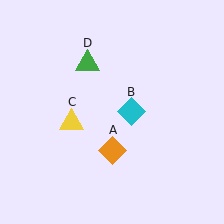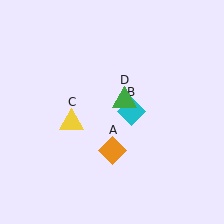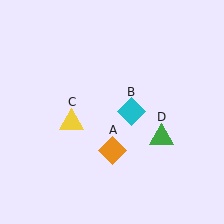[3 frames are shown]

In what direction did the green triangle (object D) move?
The green triangle (object D) moved down and to the right.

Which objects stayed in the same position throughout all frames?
Orange diamond (object A) and cyan diamond (object B) and yellow triangle (object C) remained stationary.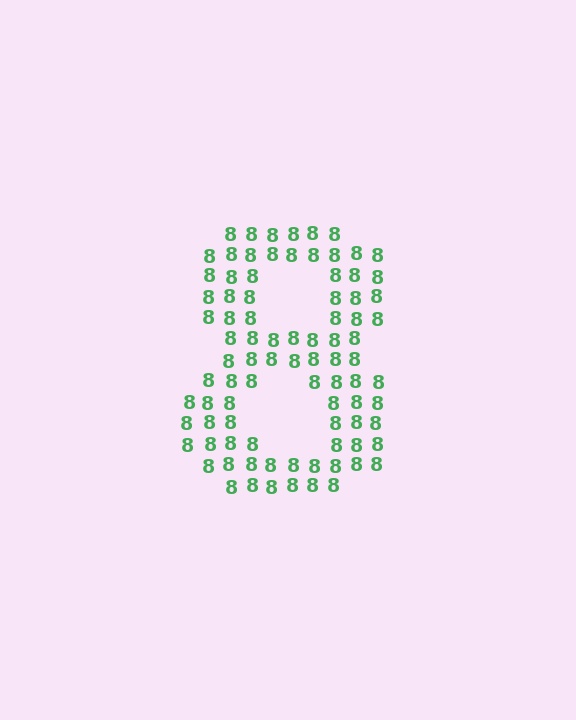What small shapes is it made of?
It is made of small digit 8's.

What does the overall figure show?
The overall figure shows the digit 8.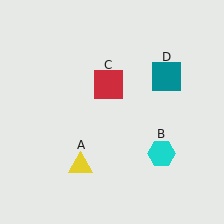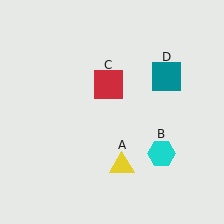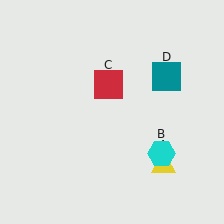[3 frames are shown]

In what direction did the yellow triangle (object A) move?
The yellow triangle (object A) moved right.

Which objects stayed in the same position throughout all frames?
Cyan hexagon (object B) and red square (object C) and teal square (object D) remained stationary.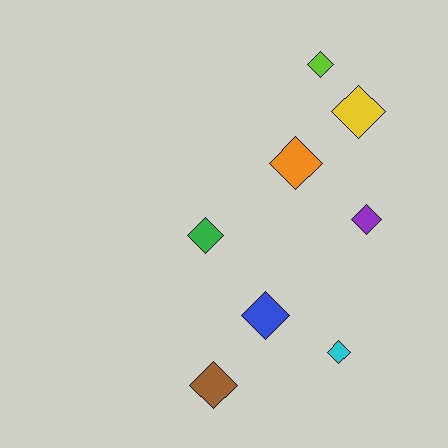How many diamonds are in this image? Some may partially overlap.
There are 8 diamonds.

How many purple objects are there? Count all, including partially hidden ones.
There is 1 purple object.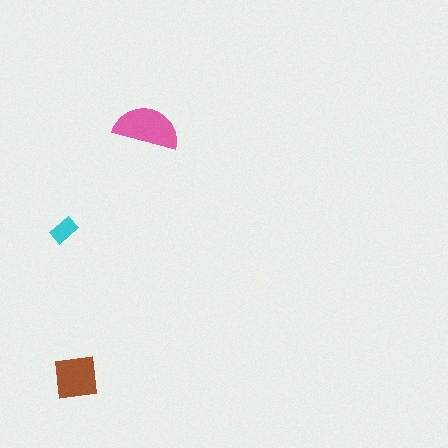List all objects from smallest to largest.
The cyan rectangle, the brown square, the pink semicircle.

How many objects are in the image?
There are 3 objects in the image.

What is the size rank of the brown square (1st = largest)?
2nd.